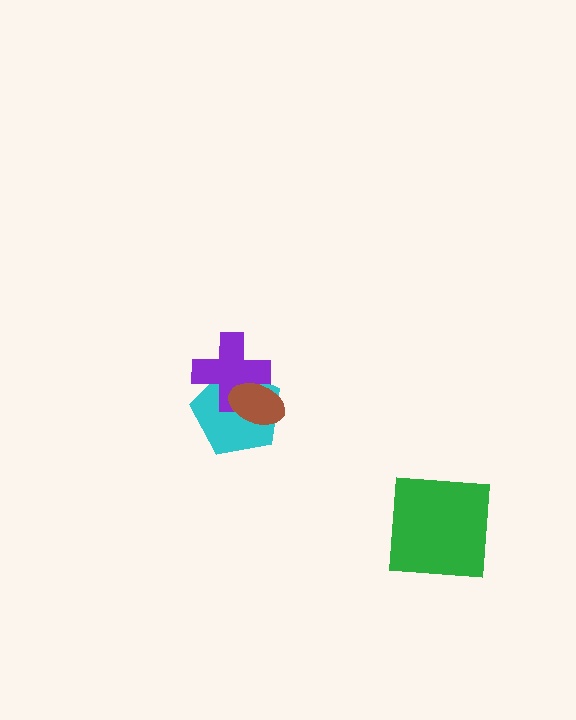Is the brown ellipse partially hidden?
No, no other shape covers it.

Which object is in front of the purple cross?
The brown ellipse is in front of the purple cross.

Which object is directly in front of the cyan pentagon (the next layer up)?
The purple cross is directly in front of the cyan pentagon.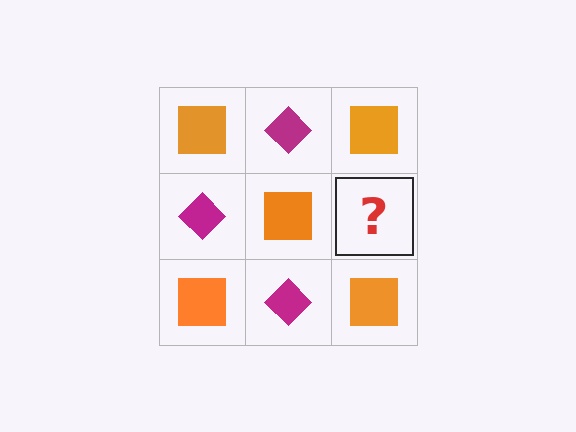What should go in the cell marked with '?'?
The missing cell should contain a magenta diamond.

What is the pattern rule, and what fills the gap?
The rule is that it alternates orange square and magenta diamond in a checkerboard pattern. The gap should be filled with a magenta diamond.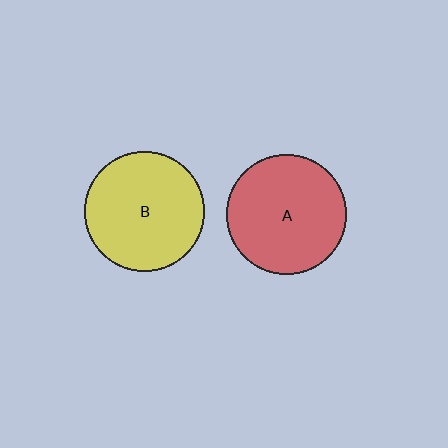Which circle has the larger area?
Circle B (yellow).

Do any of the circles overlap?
No, none of the circles overlap.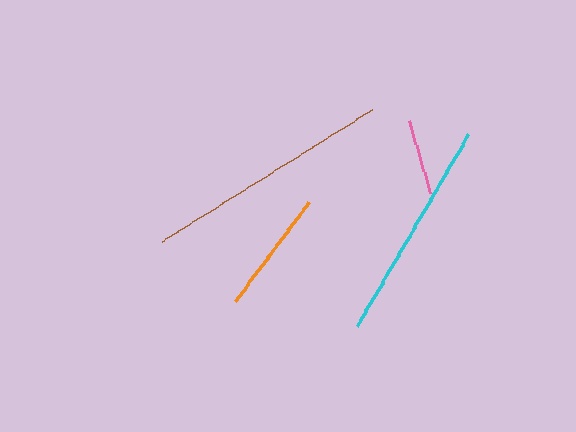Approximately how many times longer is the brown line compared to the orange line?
The brown line is approximately 2.0 times the length of the orange line.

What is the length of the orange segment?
The orange segment is approximately 123 pixels long.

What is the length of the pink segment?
The pink segment is approximately 75 pixels long.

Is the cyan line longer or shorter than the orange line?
The cyan line is longer than the orange line.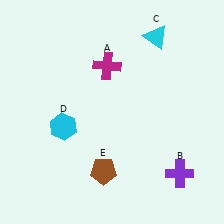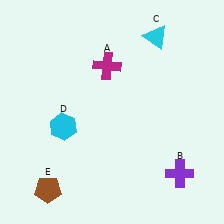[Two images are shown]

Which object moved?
The brown pentagon (E) moved left.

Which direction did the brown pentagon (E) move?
The brown pentagon (E) moved left.